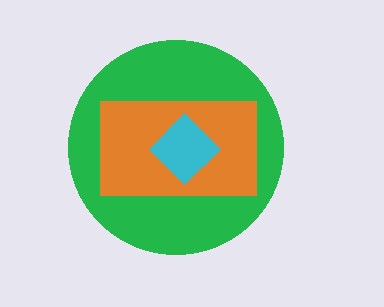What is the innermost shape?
The cyan diamond.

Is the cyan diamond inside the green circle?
Yes.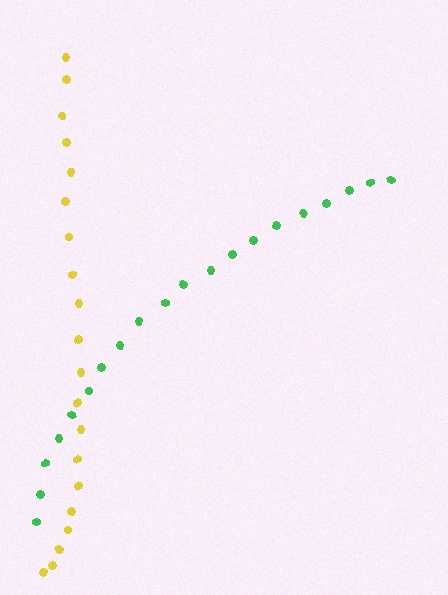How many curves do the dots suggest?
There are 2 distinct paths.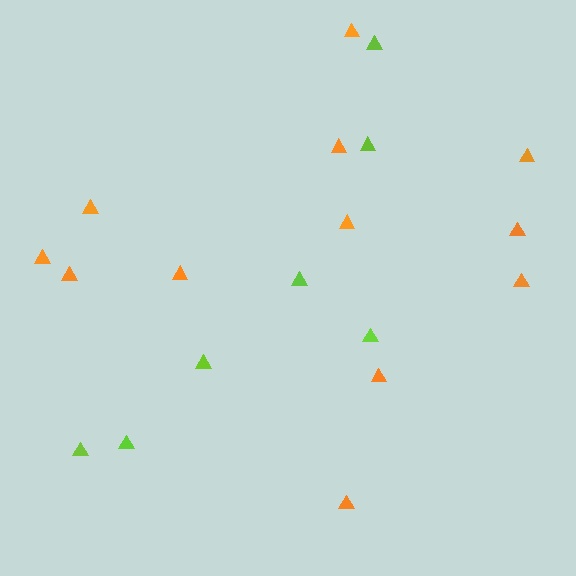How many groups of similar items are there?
There are 2 groups: one group of lime triangles (7) and one group of orange triangles (12).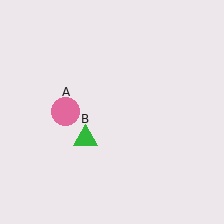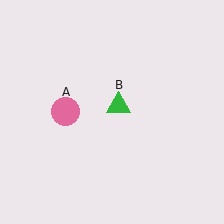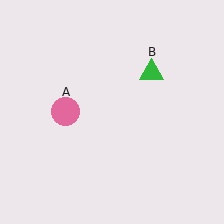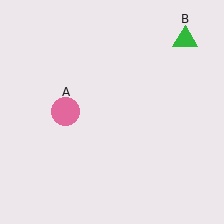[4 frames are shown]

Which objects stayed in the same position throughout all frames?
Pink circle (object A) remained stationary.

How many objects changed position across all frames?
1 object changed position: green triangle (object B).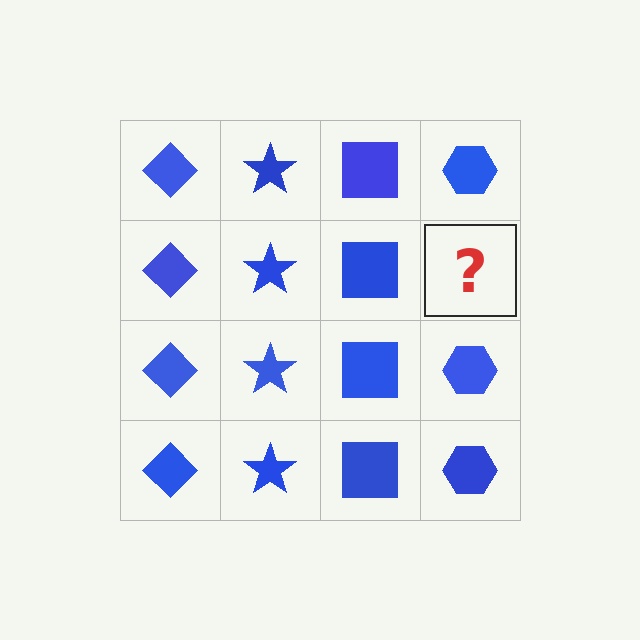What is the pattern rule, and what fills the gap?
The rule is that each column has a consistent shape. The gap should be filled with a blue hexagon.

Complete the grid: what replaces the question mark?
The question mark should be replaced with a blue hexagon.